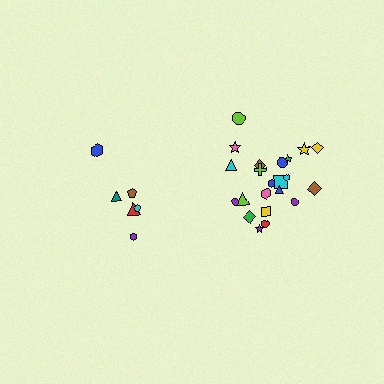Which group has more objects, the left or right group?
The right group.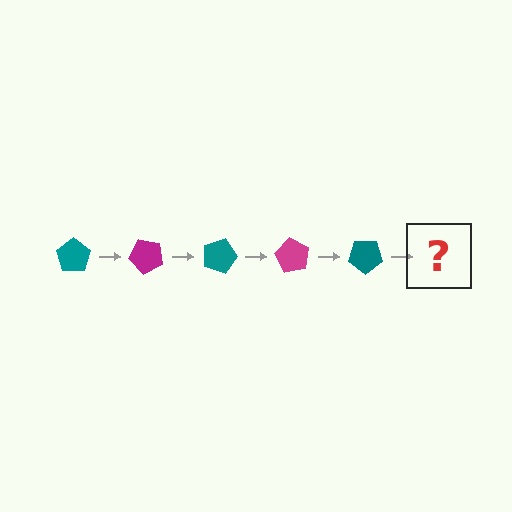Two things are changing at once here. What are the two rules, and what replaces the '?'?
The two rules are that it rotates 45 degrees each step and the color cycles through teal and magenta. The '?' should be a magenta pentagon, rotated 225 degrees from the start.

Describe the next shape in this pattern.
It should be a magenta pentagon, rotated 225 degrees from the start.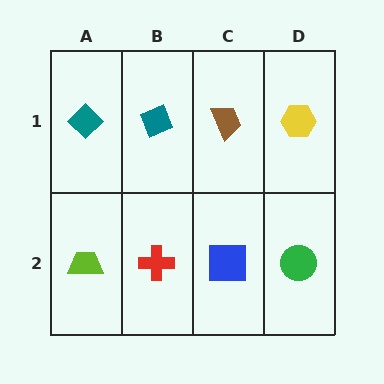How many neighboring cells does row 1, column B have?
3.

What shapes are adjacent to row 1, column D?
A green circle (row 2, column D), a brown trapezoid (row 1, column C).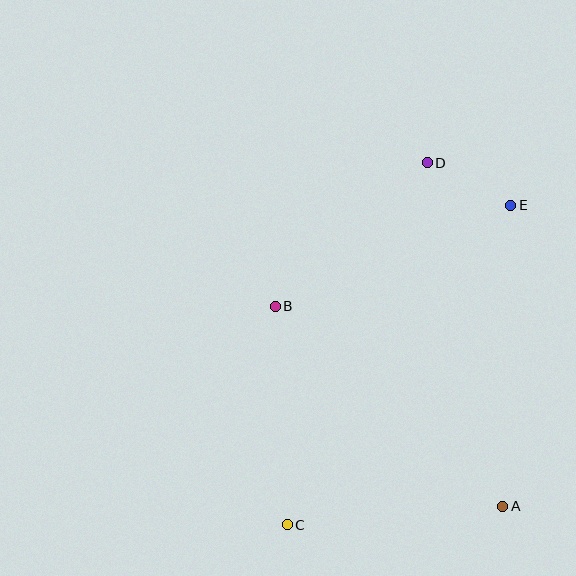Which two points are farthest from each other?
Points C and E are farthest from each other.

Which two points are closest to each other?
Points D and E are closest to each other.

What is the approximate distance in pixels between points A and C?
The distance between A and C is approximately 216 pixels.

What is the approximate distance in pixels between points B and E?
The distance between B and E is approximately 256 pixels.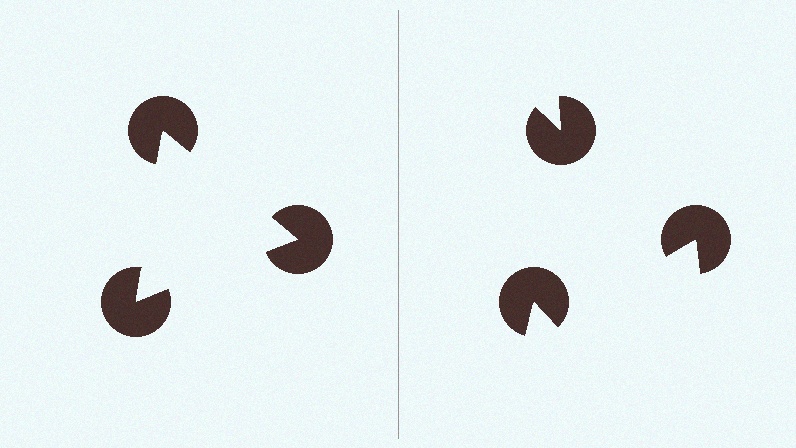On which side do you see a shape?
An illusory triangle appears on the left side. On the right side the wedge cuts are rotated, so no coherent shape forms.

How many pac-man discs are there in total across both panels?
6 — 3 on each side.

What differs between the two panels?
The pac-man discs are positioned identically on both sides; only the wedge orientations differ. On the left they align to a triangle; on the right they are misaligned.